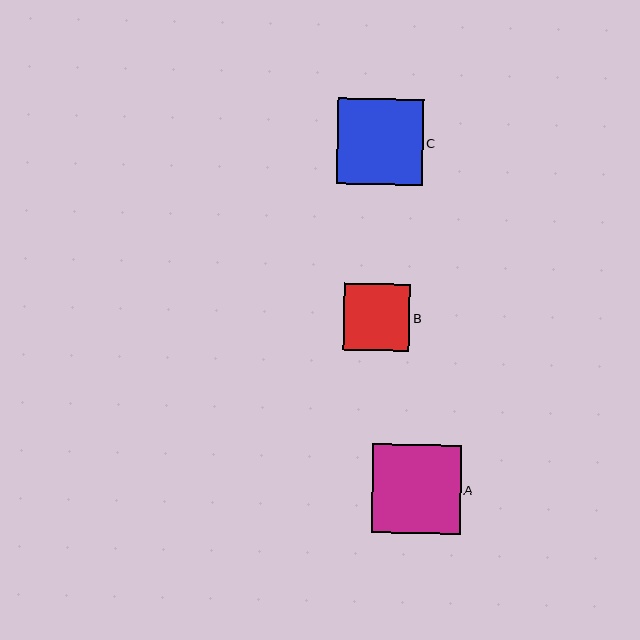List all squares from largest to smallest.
From largest to smallest: A, C, B.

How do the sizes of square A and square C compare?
Square A and square C are approximately the same size.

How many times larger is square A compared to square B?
Square A is approximately 1.3 times the size of square B.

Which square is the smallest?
Square B is the smallest with a size of approximately 67 pixels.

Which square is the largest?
Square A is the largest with a size of approximately 89 pixels.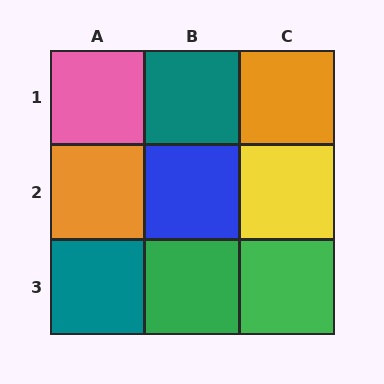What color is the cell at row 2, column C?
Yellow.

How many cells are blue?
1 cell is blue.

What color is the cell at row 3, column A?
Teal.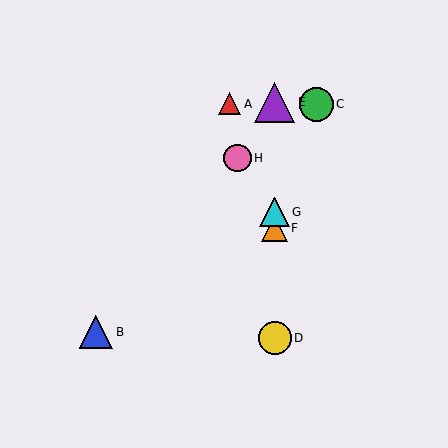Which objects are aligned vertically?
Objects D, E, F, G are aligned vertically.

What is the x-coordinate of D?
Object D is at x≈275.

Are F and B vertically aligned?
No, F is at x≈275 and B is at x≈96.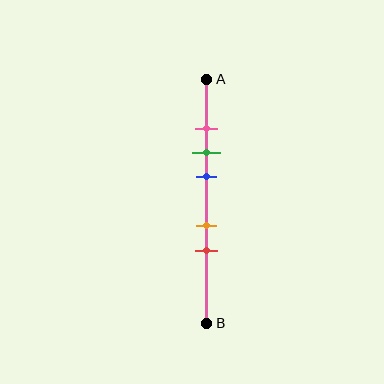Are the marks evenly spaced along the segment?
No, the marks are not evenly spaced.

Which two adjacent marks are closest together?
The pink and green marks are the closest adjacent pair.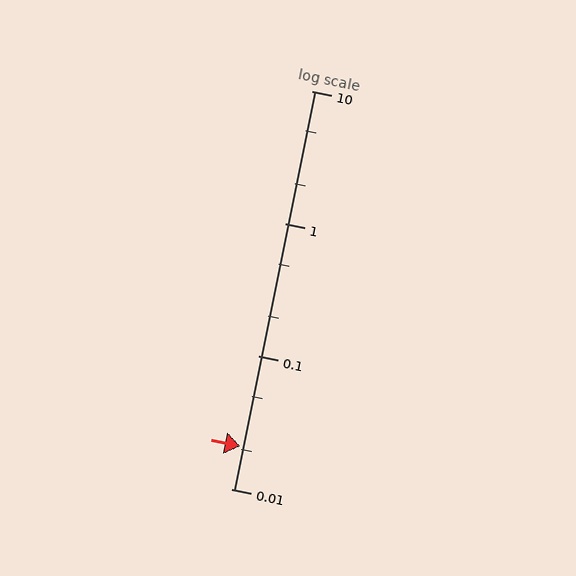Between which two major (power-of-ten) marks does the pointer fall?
The pointer is between 0.01 and 0.1.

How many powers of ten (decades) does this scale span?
The scale spans 3 decades, from 0.01 to 10.